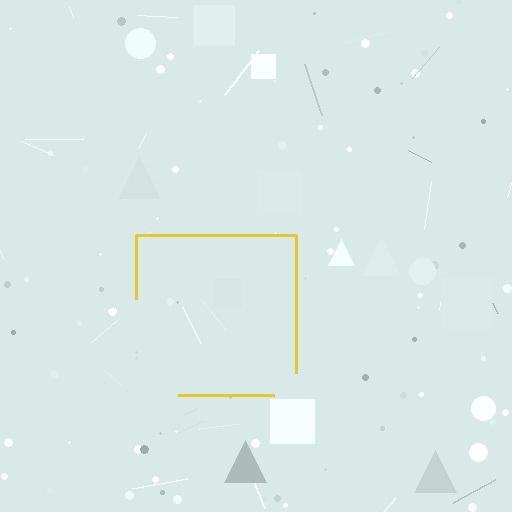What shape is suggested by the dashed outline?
The dashed outline suggests a square.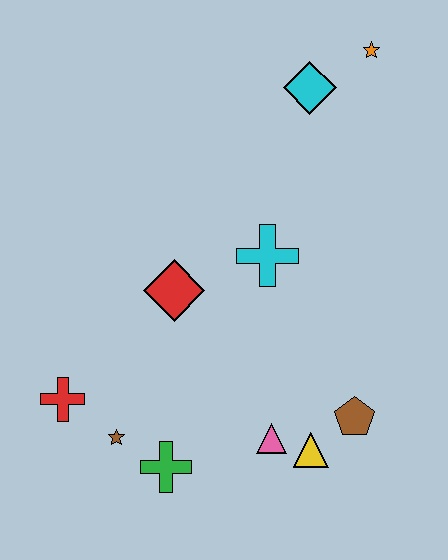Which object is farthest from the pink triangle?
The orange star is farthest from the pink triangle.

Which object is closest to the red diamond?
The cyan cross is closest to the red diamond.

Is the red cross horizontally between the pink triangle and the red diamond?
No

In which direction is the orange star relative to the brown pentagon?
The orange star is above the brown pentagon.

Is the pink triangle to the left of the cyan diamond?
Yes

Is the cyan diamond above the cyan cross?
Yes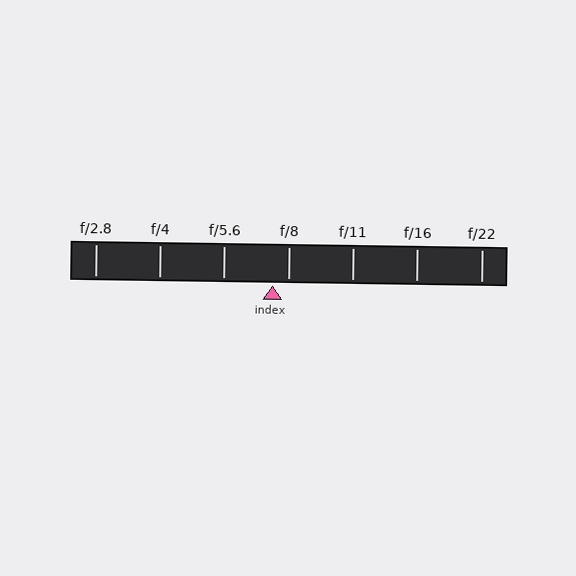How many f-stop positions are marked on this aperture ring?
There are 7 f-stop positions marked.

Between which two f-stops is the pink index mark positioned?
The index mark is between f/5.6 and f/8.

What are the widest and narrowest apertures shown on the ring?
The widest aperture shown is f/2.8 and the narrowest is f/22.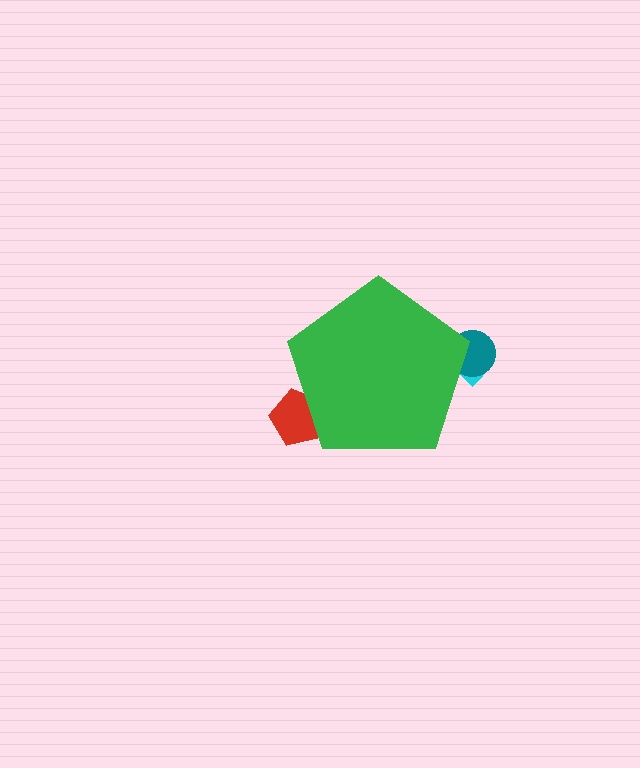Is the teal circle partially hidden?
Yes, the teal circle is partially hidden behind the green pentagon.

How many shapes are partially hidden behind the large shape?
3 shapes are partially hidden.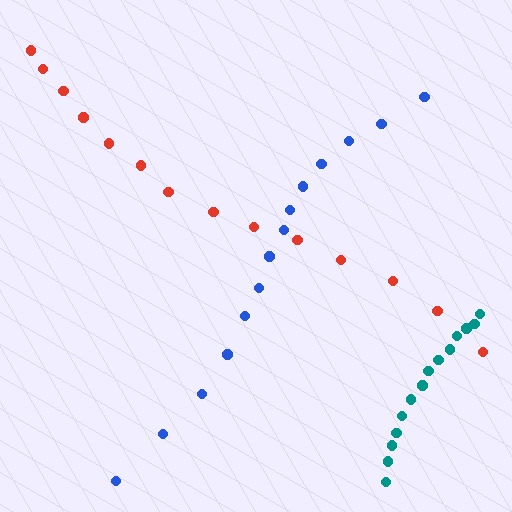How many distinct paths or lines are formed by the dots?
There are 3 distinct paths.